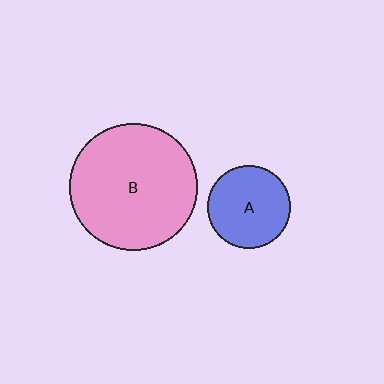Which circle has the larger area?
Circle B (pink).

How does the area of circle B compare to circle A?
Approximately 2.4 times.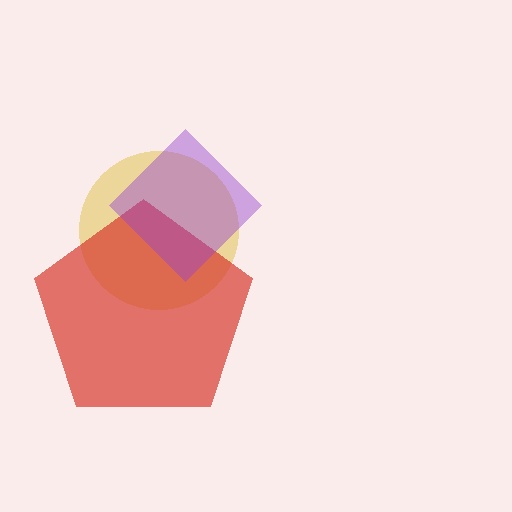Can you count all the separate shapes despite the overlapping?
Yes, there are 3 separate shapes.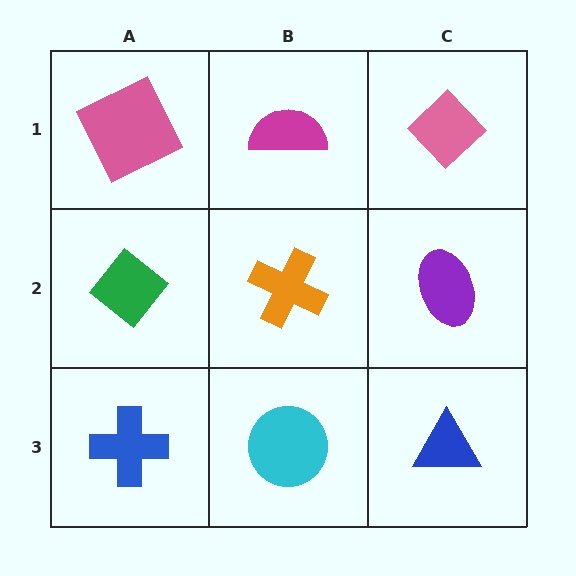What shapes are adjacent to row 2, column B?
A magenta semicircle (row 1, column B), a cyan circle (row 3, column B), a green diamond (row 2, column A), a purple ellipse (row 2, column C).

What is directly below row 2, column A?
A blue cross.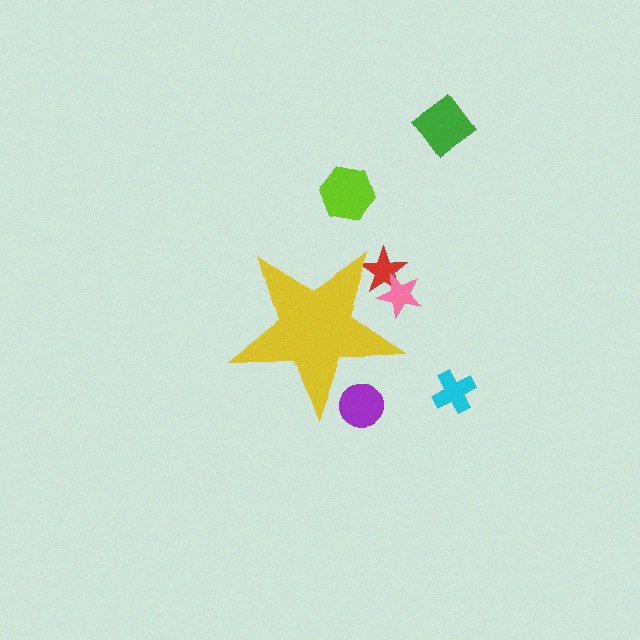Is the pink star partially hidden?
Yes, the pink star is partially hidden behind the yellow star.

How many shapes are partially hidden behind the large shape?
3 shapes are partially hidden.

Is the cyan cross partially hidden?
No, the cyan cross is fully visible.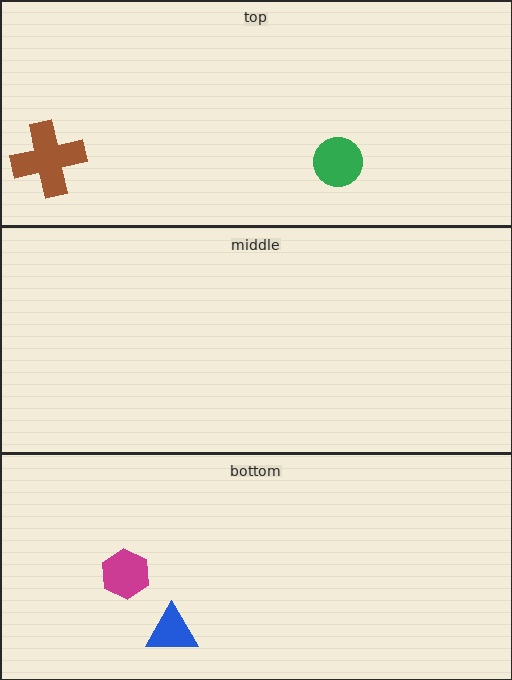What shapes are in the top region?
The green circle, the brown cross.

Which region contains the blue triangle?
The bottom region.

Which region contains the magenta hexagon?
The bottom region.